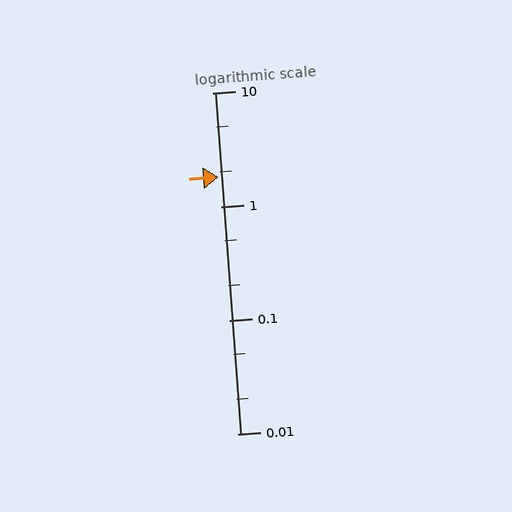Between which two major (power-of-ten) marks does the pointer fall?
The pointer is between 1 and 10.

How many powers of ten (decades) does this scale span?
The scale spans 3 decades, from 0.01 to 10.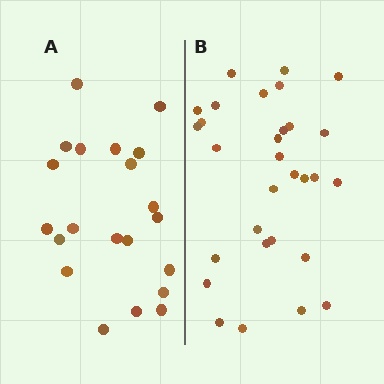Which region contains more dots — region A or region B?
Region B (the right region) has more dots.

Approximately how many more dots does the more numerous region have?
Region B has roughly 8 or so more dots than region A.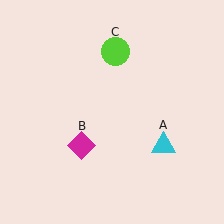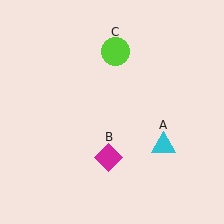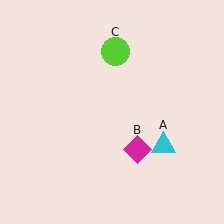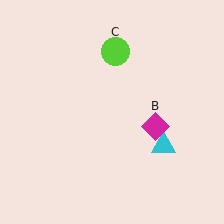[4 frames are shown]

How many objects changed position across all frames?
1 object changed position: magenta diamond (object B).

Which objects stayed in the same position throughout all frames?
Cyan triangle (object A) and lime circle (object C) remained stationary.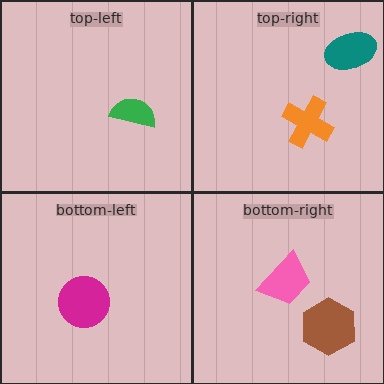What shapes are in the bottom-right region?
The brown hexagon, the pink trapezoid.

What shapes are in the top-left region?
The green semicircle.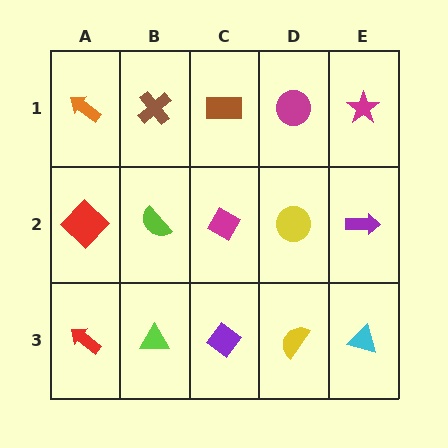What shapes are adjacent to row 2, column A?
An orange arrow (row 1, column A), a red arrow (row 3, column A), a lime semicircle (row 2, column B).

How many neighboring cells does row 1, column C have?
3.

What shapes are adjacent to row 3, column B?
A lime semicircle (row 2, column B), a red arrow (row 3, column A), a purple diamond (row 3, column C).